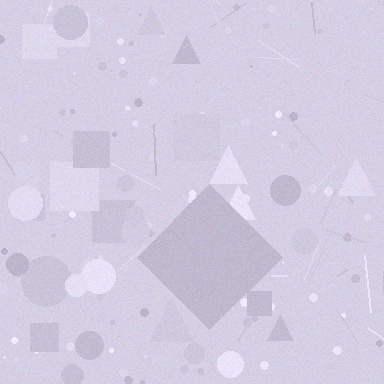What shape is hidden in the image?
A diamond is hidden in the image.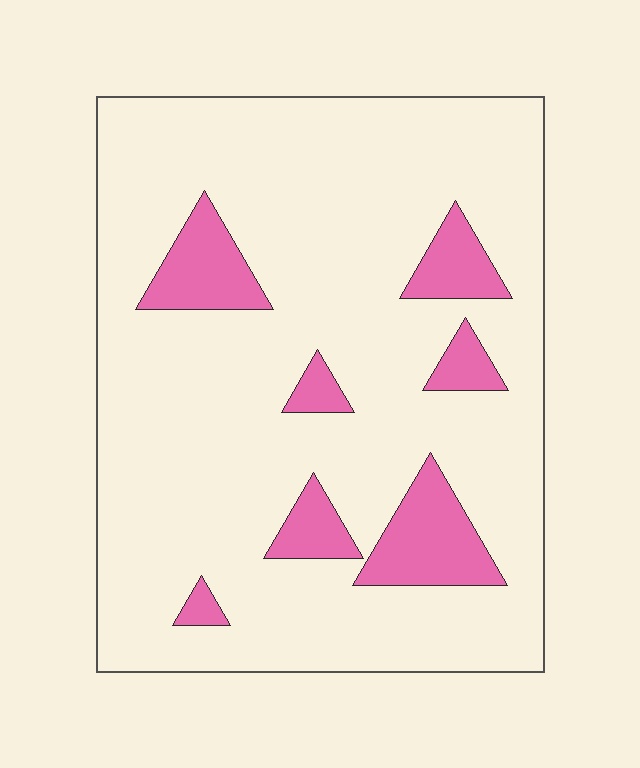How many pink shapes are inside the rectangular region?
7.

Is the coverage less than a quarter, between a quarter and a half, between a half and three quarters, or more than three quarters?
Less than a quarter.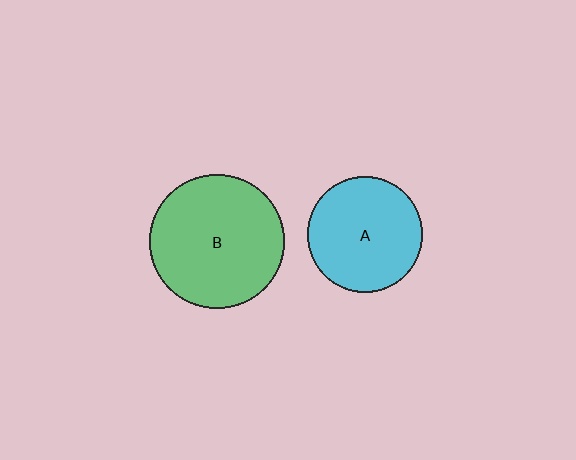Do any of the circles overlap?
No, none of the circles overlap.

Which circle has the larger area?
Circle B (green).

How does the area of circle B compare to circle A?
Approximately 1.4 times.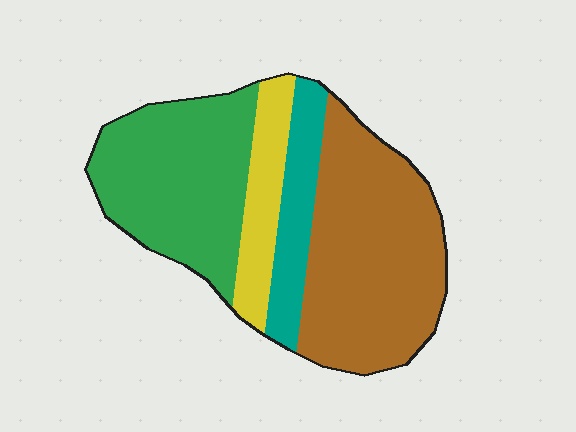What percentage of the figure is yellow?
Yellow takes up about one eighth (1/8) of the figure.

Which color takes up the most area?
Brown, at roughly 40%.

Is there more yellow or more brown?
Brown.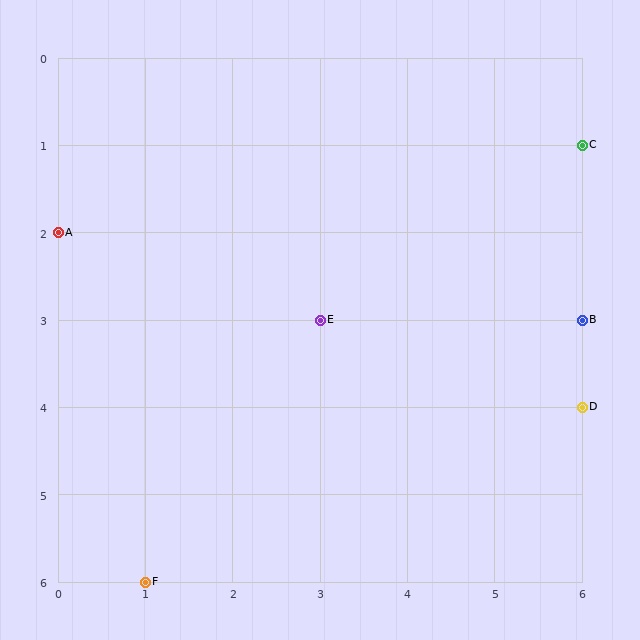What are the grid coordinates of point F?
Point F is at grid coordinates (1, 6).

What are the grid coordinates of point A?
Point A is at grid coordinates (0, 2).